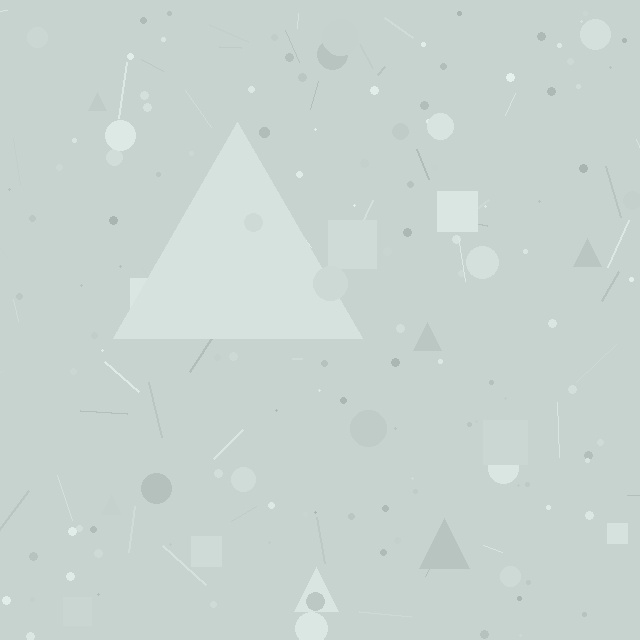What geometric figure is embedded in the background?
A triangle is embedded in the background.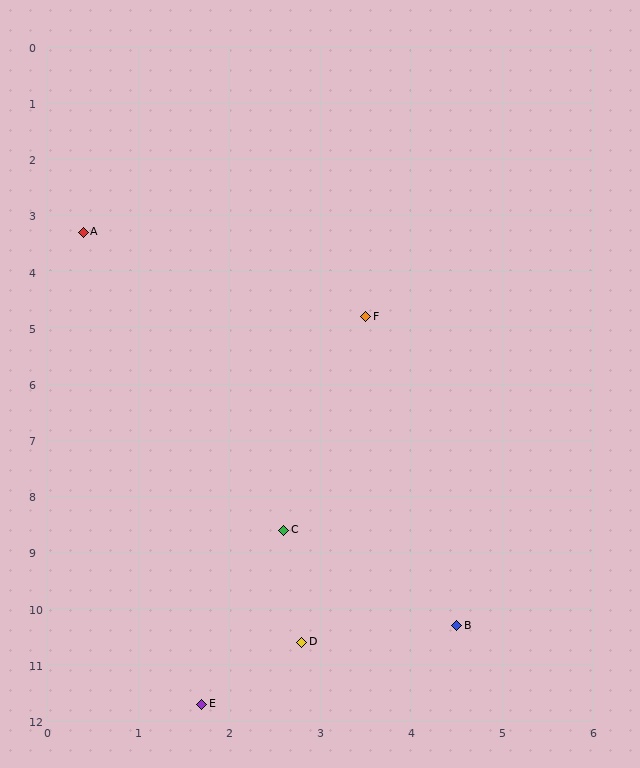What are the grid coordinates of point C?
Point C is at approximately (2.6, 8.6).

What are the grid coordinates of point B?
Point B is at approximately (4.5, 10.3).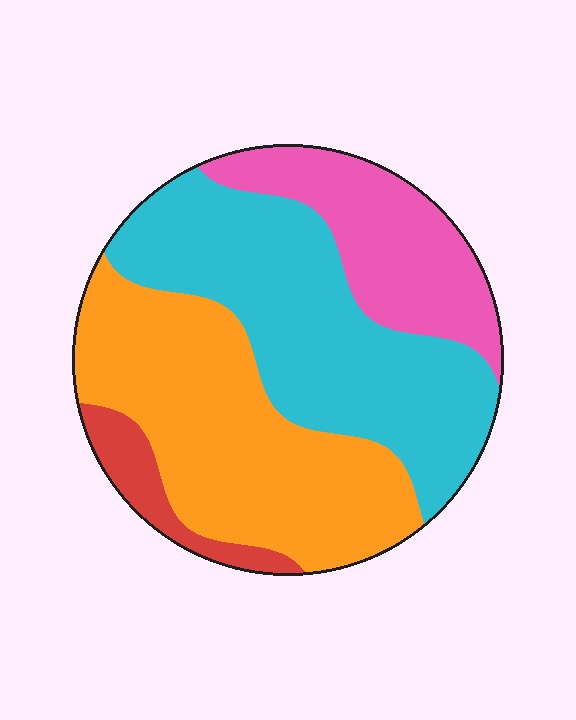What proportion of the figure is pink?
Pink takes up less than a quarter of the figure.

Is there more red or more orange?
Orange.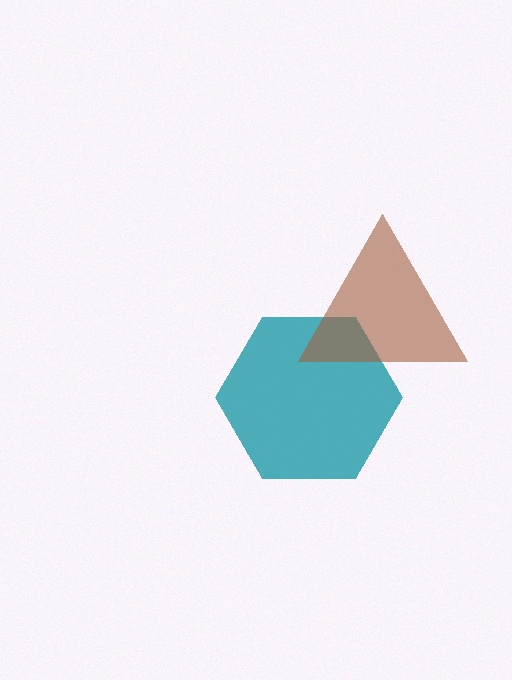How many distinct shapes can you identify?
There are 2 distinct shapes: a teal hexagon, a brown triangle.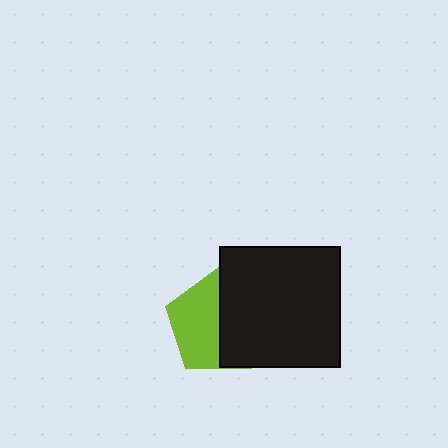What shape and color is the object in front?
The object in front is a black square.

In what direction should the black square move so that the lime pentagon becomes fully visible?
The black square should move right. That is the shortest direction to clear the overlap and leave the lime pentagon fully visible.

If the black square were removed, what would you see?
You would see the complete lime pentagon.